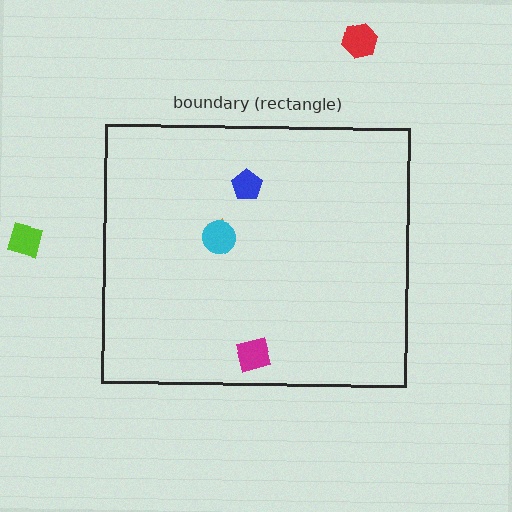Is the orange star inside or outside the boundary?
Inside.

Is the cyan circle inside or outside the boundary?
Inside.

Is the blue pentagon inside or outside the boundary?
Inside.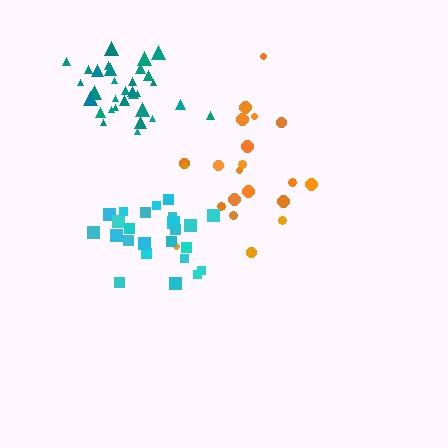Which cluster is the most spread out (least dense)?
Orange.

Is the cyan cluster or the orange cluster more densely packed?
Cyan.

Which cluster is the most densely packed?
Teal.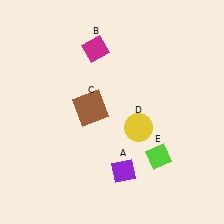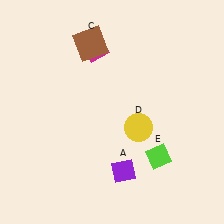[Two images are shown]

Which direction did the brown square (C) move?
The brown square (C) moved up.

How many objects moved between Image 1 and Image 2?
1 object moved between the two images.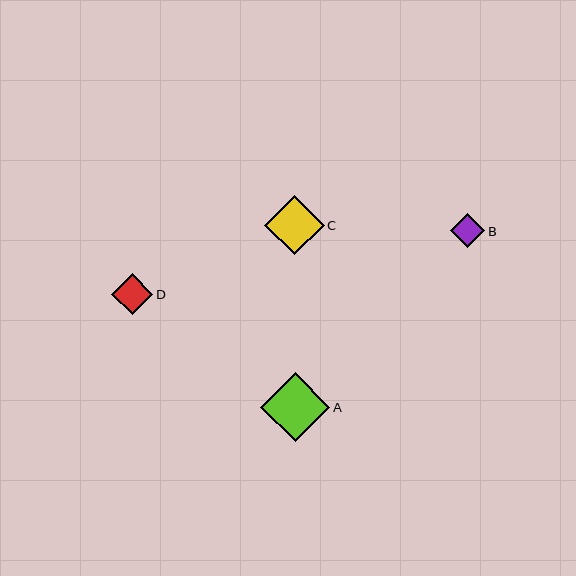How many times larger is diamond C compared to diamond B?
Diamond C is approximately 1.8 times the size of diamond B.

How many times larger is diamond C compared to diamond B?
Diamond C is approximately 1.8 times the size of diamond B.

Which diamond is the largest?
Diamond A is the largest with a size of approximately 69 pixels.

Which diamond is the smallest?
Diamond B is the smallest with a size of approximately 34 pixels.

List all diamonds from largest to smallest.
From largest to smallest: A, C, D, B.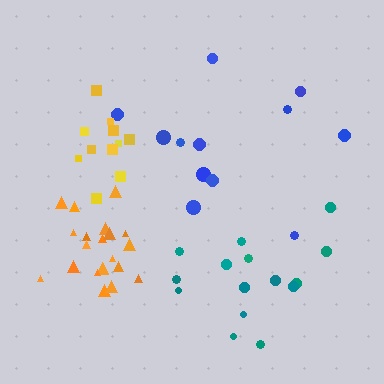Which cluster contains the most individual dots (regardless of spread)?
Orange (21).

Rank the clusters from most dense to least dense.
yellow, orange, teal, blue.